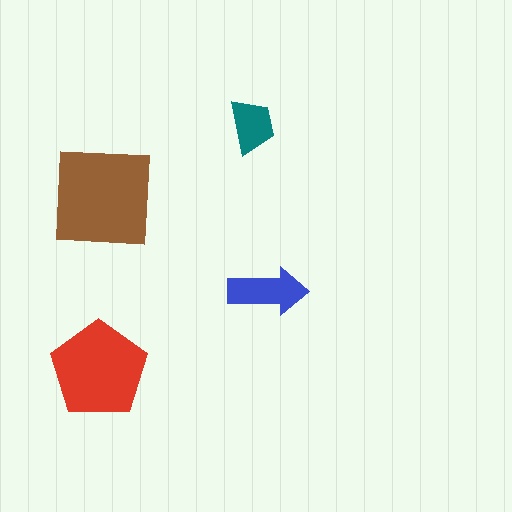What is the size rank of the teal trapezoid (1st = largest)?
4th.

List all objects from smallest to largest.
The teal trapezoid, the blue arrow, the red pentagon, the brown square.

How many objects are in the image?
There are 4 objects in the image.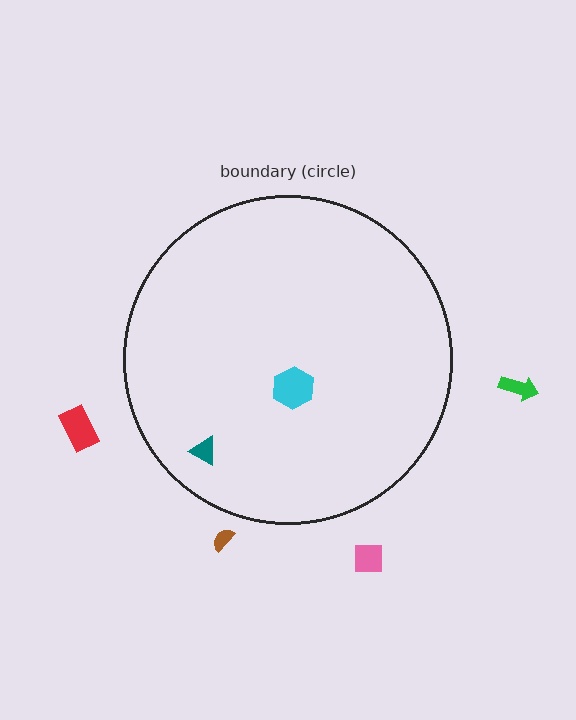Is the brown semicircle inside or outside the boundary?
Outside.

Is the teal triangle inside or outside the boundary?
Inside.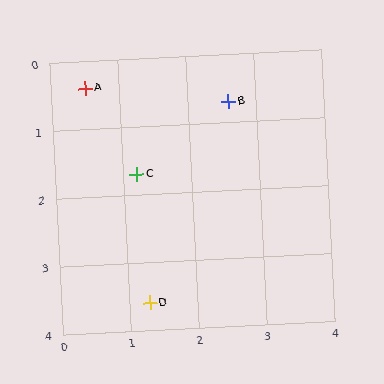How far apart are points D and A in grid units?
Points D and A are about 3.3 grid units apart.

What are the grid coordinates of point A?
Point A is at approximately (0.5, 0.4).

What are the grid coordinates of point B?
Point B is at approximately (2.6, 0.7).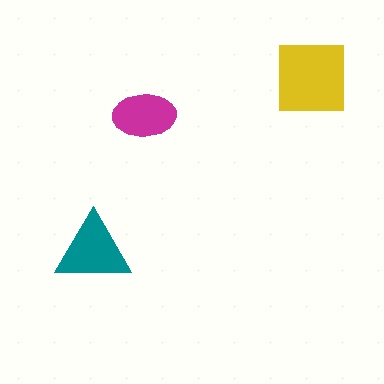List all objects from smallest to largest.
The magenta ellipse, the teal triangle, the yellow square.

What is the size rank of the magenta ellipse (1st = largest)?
3rd.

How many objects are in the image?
There are 3 objects in the image.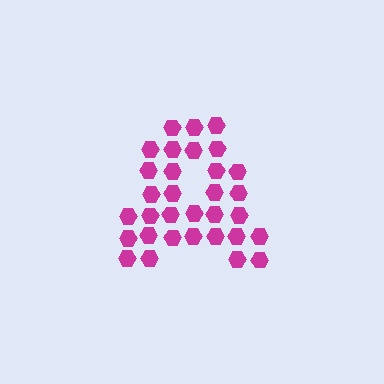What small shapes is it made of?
It is made of small hexagons.